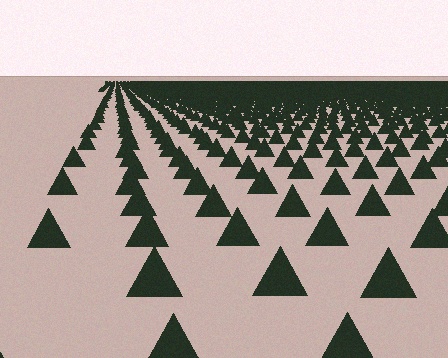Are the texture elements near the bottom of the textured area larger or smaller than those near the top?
Larger. Near the bottom, elements are closer to the viewer and appear at a bigger on-screen size.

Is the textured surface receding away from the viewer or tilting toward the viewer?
The surface is receding away from the viewer. Texture elements get smaller and denser toward the top.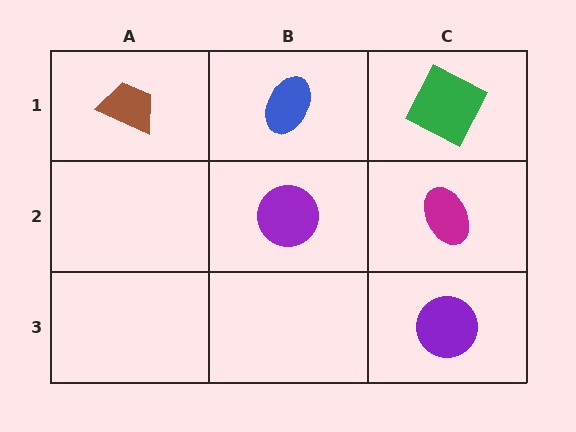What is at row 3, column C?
A purple circle.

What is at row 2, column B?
A purple circle.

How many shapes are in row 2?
2 shapes.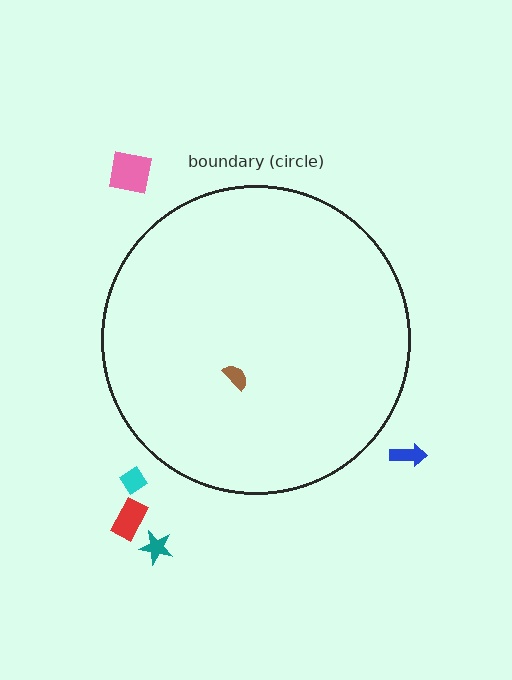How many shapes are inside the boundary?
1 inside, 5 outside.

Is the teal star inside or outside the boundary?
Outside.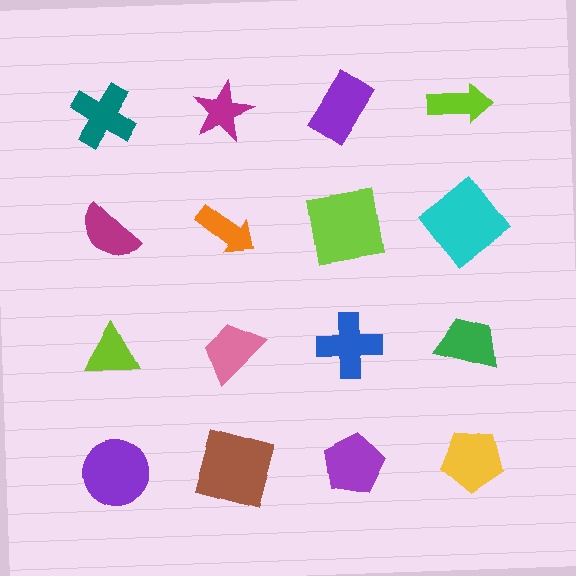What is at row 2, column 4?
A cyan diamond.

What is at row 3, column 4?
A green trapezoid.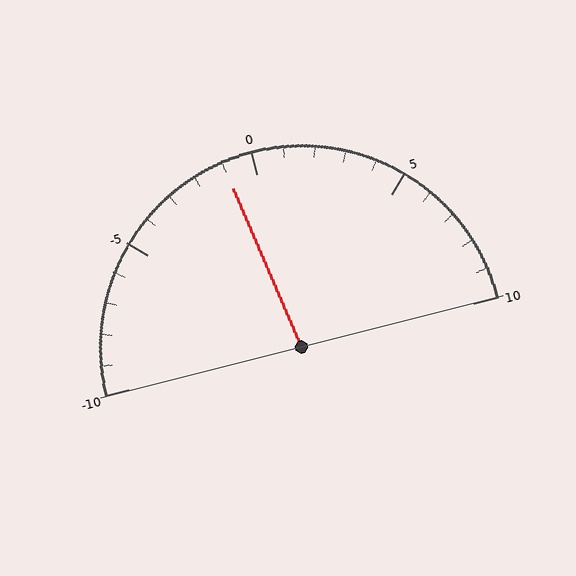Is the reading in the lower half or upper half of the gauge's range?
The reading is in the lower half of the range (-10 to 10).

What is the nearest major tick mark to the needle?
The nearest major tick mark is 0.